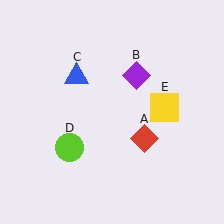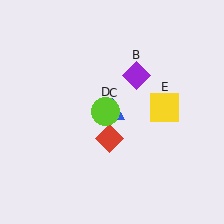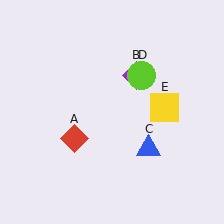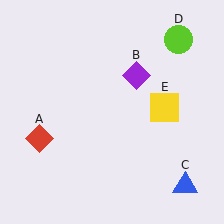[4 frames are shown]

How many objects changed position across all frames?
3 objects changed position: red diamond (object A), blue triangle (object C), lime circle (object D).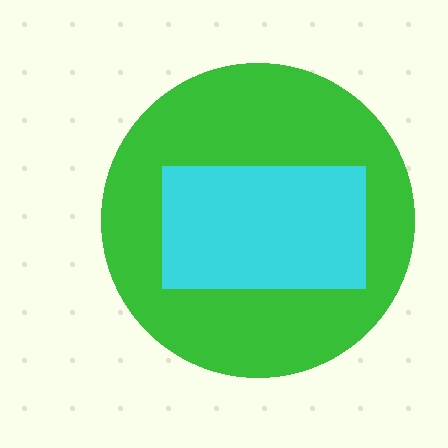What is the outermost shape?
The green circle.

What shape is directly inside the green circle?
The cyan rectangle.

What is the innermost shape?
The cyan rectangle.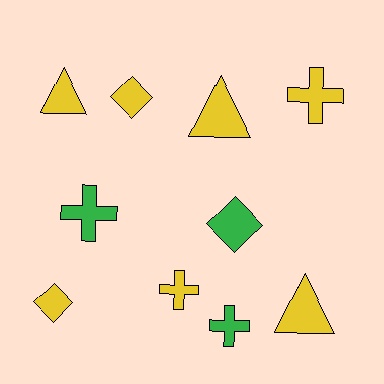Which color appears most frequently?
Yellow, with 7 objects.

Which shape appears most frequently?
Cross, with 4 objects.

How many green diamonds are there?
There is 1 green diamond.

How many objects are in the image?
There are 10 objects.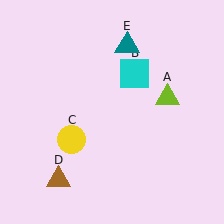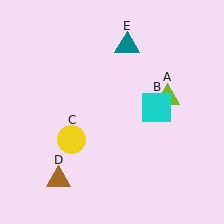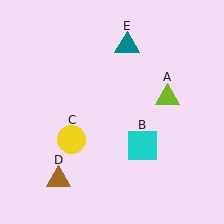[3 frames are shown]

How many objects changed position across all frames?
1 object changed position: cyan square (object B).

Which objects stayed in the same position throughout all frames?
Lime triangle (object A) and yellow circle (object C) and brown triangle (object D) and teal triangle (object E) remained stationary.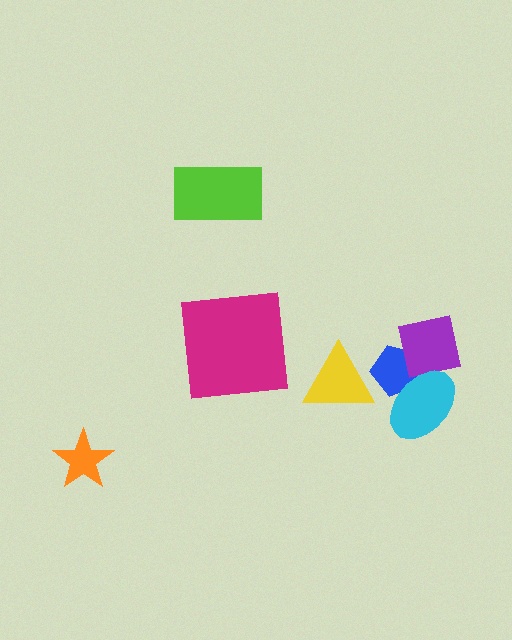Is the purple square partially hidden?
Yes, it is partially covered by another shape.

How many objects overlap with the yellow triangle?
1 object overlaps with the yellow triangle.